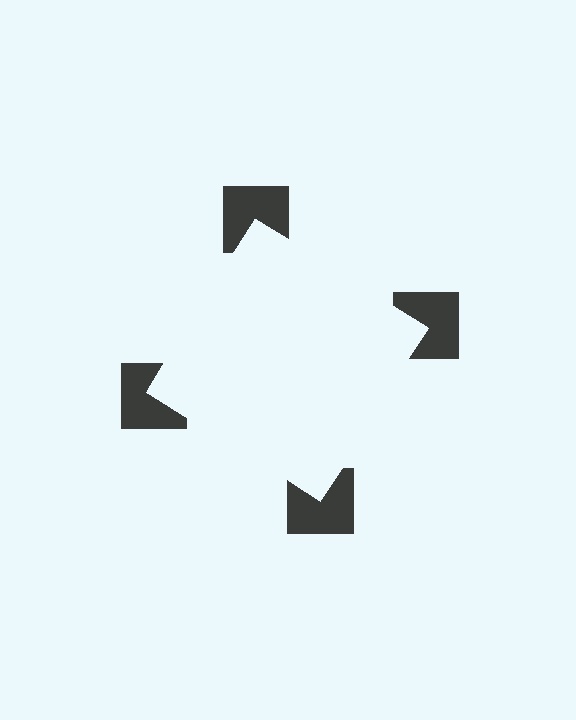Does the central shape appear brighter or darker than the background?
It typically appears slightly brighter than the background, even though no actual brightness change is drawn.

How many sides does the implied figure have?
4 sides.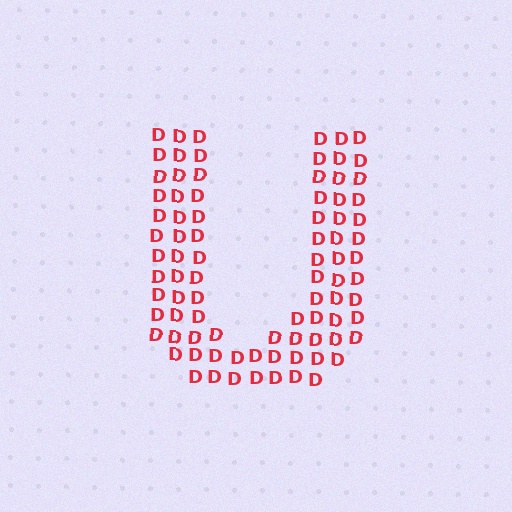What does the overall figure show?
The overall figure shows the letter U.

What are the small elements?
The small elements are letter D's.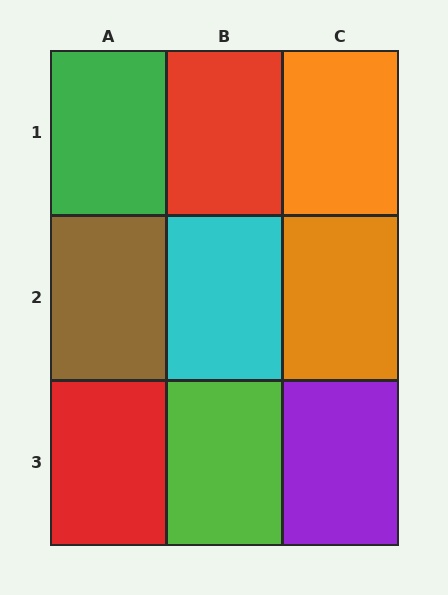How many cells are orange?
2 cells are orange.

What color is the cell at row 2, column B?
Cyan.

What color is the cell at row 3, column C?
Purple.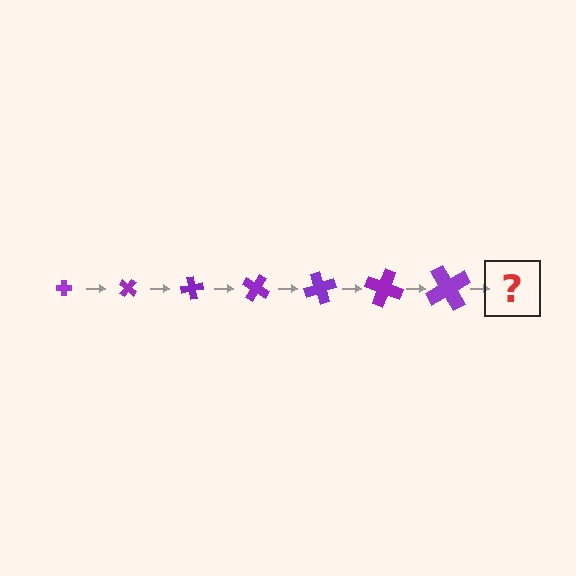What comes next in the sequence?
The next element should be a cross, larger than the previous one and rotated 280 degrees from the start.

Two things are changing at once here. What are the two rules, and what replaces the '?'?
The two rules are that the cross grows larger each step and it rotates 40 degrees each step. The '?' should be a cross, larger than the previous one and rotated 280 degrees from the start.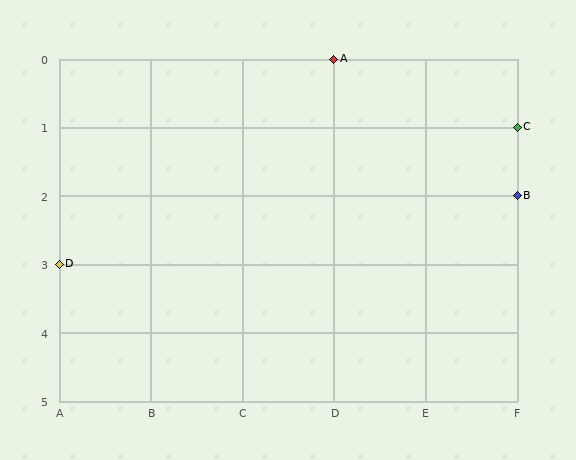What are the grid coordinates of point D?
Point D is at grid coordinates (A, 3).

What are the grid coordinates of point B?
Point B is at grid coordinates (F, 2).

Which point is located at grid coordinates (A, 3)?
Point D is at (A, 3).